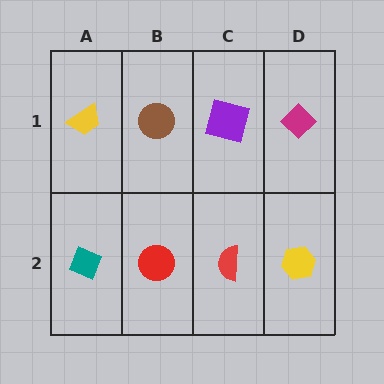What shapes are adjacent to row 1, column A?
A teal diamond (row 2, column A), a brown circle (row 1, column B).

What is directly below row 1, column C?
A red semicircle.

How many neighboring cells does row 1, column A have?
2.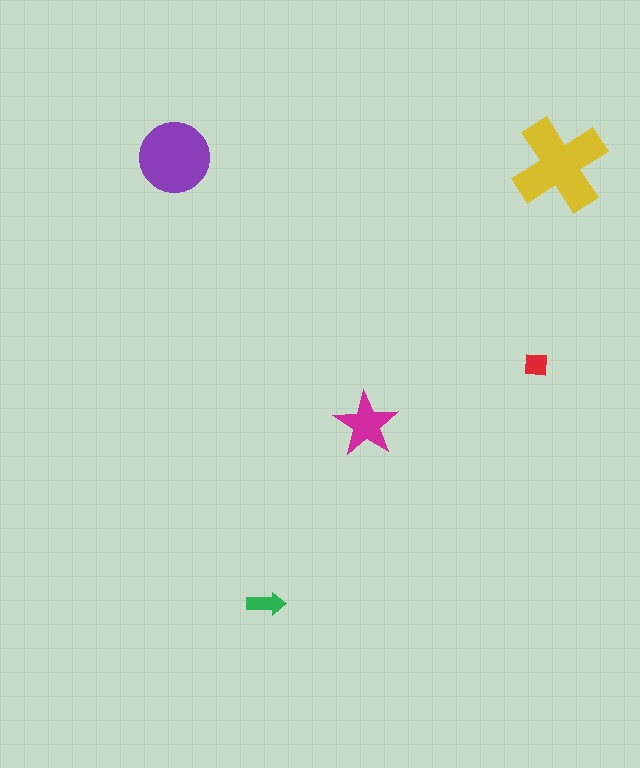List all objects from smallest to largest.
The red square, the green arrow, the magenta star, the purple circle, the yellow cross.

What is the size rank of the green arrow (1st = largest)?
4th.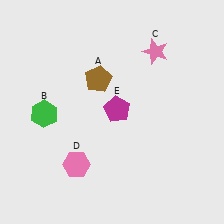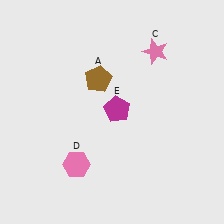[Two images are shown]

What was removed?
The green hexagon (B) was removed in Image 2.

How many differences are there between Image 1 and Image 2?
There is 1 difference between the two images.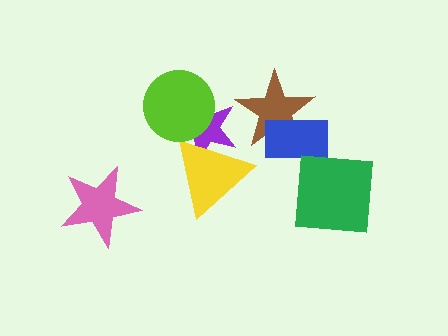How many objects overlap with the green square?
0 objects overlap with the green square.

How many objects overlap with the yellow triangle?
1 object overlaps with the yellow triangle.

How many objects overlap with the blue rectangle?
1 object overlaps with the blue rectangle.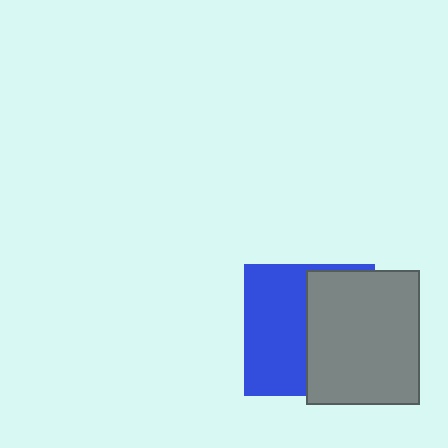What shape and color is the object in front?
The object in front is a gray rectangle.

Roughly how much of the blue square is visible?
About half of it is visible (roughly 49%).